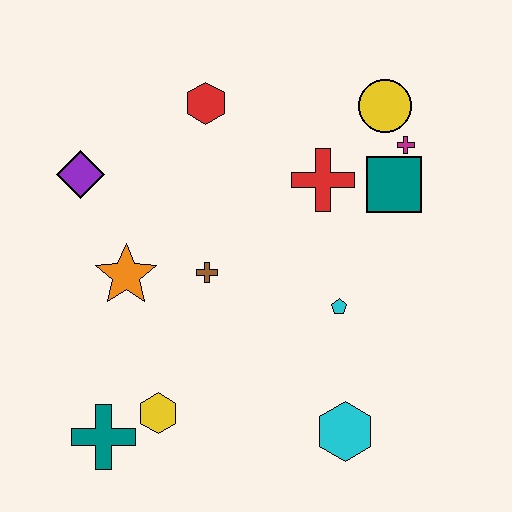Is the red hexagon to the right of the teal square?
No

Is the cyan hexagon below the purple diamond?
Yes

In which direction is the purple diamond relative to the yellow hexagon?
The purple diamond is above the yellow hexagon.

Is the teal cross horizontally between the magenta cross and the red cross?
No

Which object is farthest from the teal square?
The teal cross is farthest from the teal square.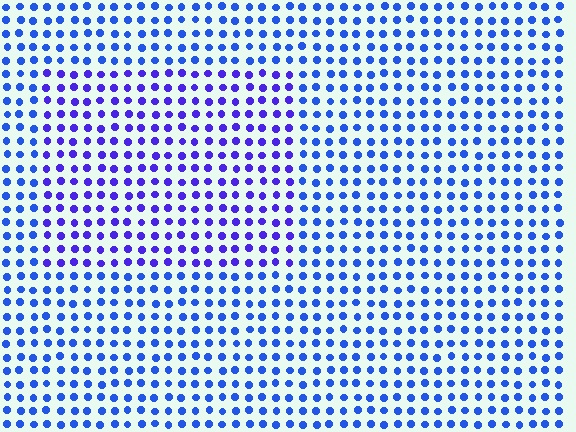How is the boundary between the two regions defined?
The boundary is defined purely by a slight shift in hue (about 28 degrees). Spacing, size, and orientation are identical on both sides.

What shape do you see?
I see a rectangle.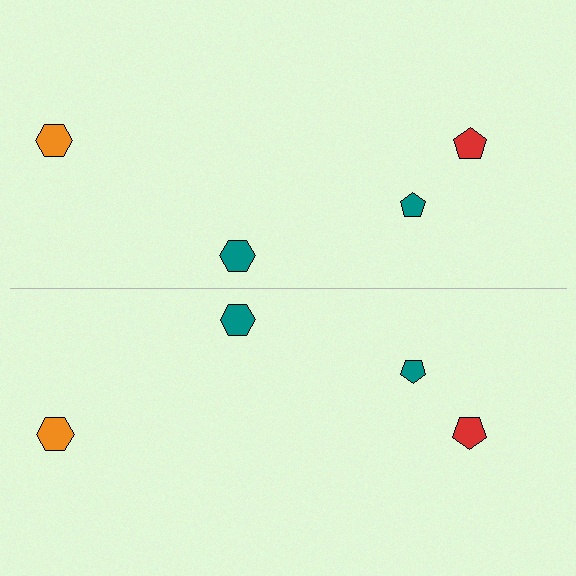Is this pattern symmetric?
Yes, this pattern has bilateral (reflection) symmetry.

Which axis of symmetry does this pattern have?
The pattern has a horizontal axis of symmetry running through the center of the image.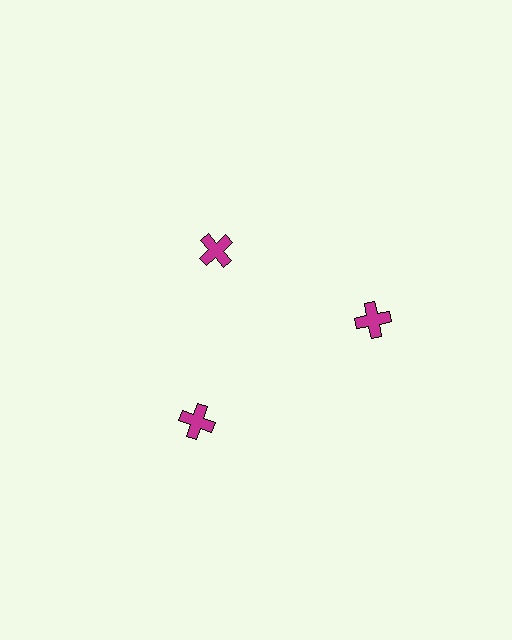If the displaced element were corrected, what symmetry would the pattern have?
It would have 3-fold rotational symmetry — the pattern would map onto itself every 120 degrees.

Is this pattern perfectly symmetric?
No. The 3 magenta crosses are arranged in a ring, but one element near the 11 o'clock position is pulled inward toward the center, breaking the 3-fold rotational symmetry.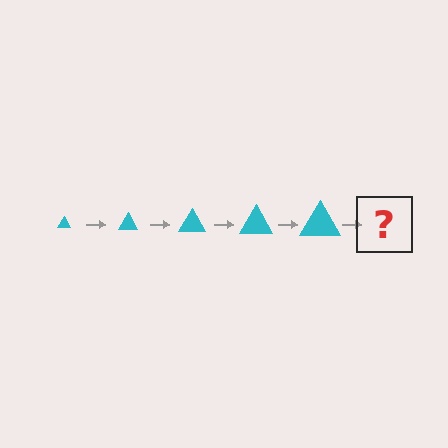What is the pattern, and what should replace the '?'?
The pattern is that the triangle gets progressively larger each step. The '?' should be a cyan triangle, larger than the previous one.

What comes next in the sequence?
The next element should be a cyan triangle, larger than the previous one.